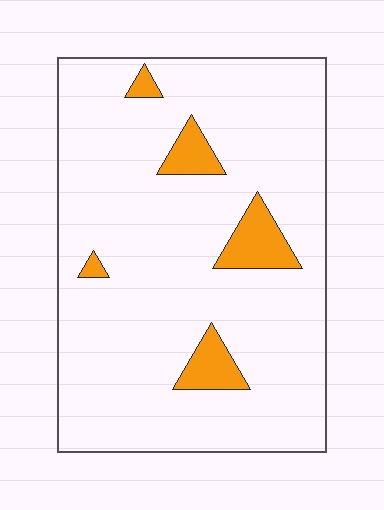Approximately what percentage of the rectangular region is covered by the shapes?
Approximately 10%.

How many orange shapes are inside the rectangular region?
5.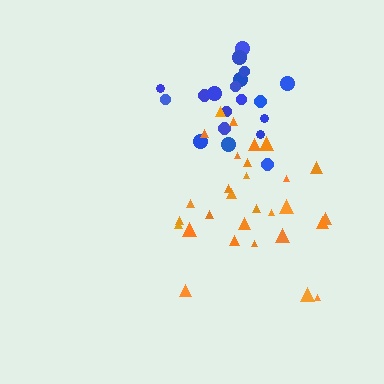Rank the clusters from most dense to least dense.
blue, orange.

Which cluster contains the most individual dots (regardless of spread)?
Orange (29).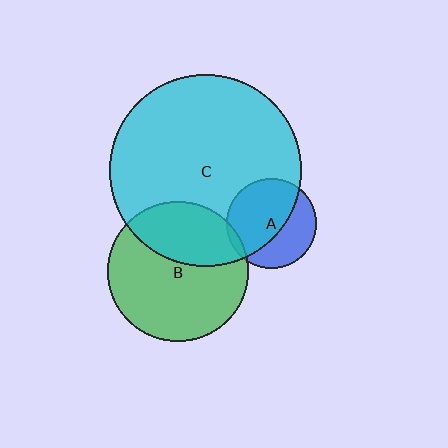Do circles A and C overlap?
Yes.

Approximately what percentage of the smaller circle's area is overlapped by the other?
Approximately 60%.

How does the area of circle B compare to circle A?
Approximately 2.4 times.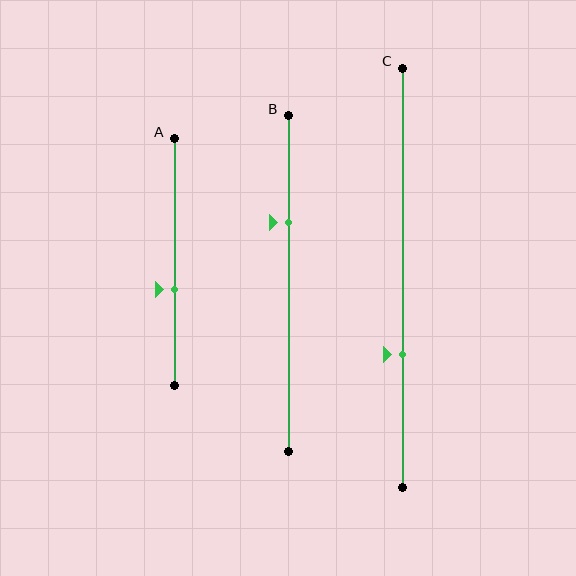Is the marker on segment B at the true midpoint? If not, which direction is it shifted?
No, the marker on segment B is shifted upward by about 18% of the segment length.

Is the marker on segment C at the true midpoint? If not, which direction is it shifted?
No, the marker on segment C is shifted downward by about 18% of the segment length.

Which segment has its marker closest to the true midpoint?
Segment A has its marker closest to the true midpoint.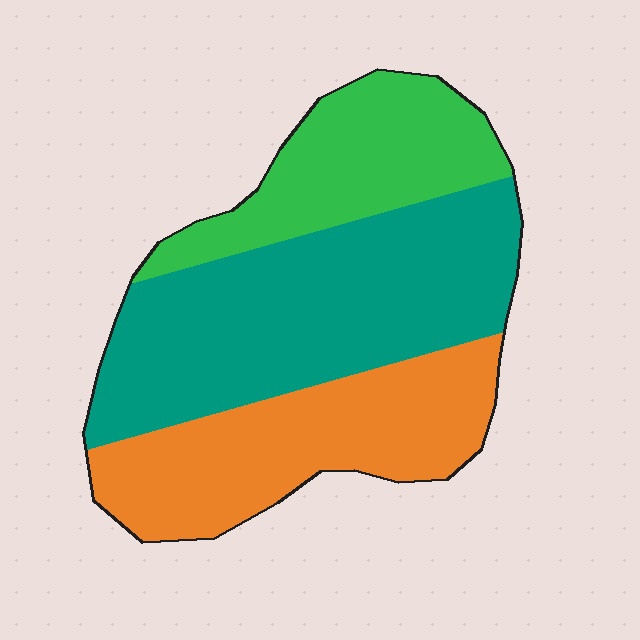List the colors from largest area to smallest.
From largest to smallest: teal, orange, green.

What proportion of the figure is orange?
Orange takes up between a sixth and a third of the figure.